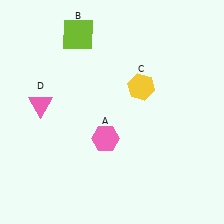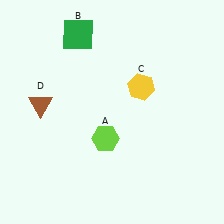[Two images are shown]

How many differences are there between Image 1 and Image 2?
There are 3 differences between the two images.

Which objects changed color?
A changed from pink to lime. B changed from lime to green. D changed from pink to brown.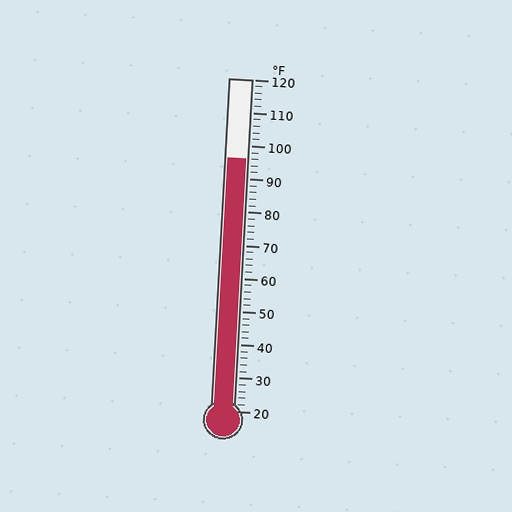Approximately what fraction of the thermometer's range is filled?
The thermometer is filled to approximately 75% of its range.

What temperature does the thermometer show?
The thermometer shows approximately 96°F.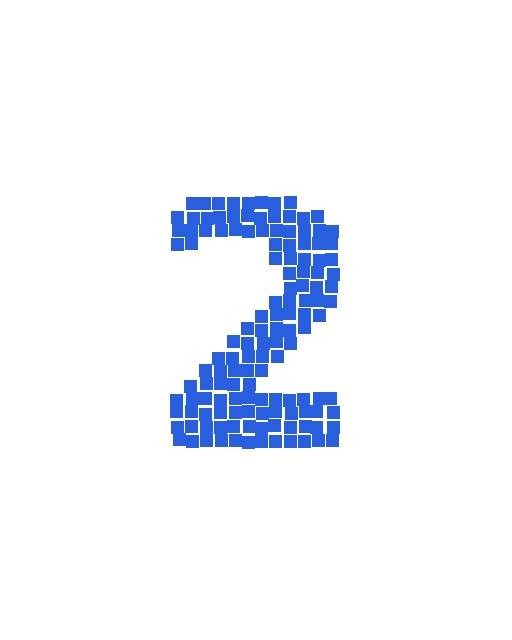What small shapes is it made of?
It is made of small squares.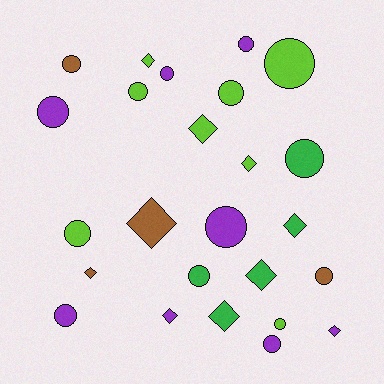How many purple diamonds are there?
There are 2 purple diamonds.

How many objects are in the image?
There are 25 objects.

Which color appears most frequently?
Lime, with 8 objects.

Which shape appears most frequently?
Circle, with 15 objects.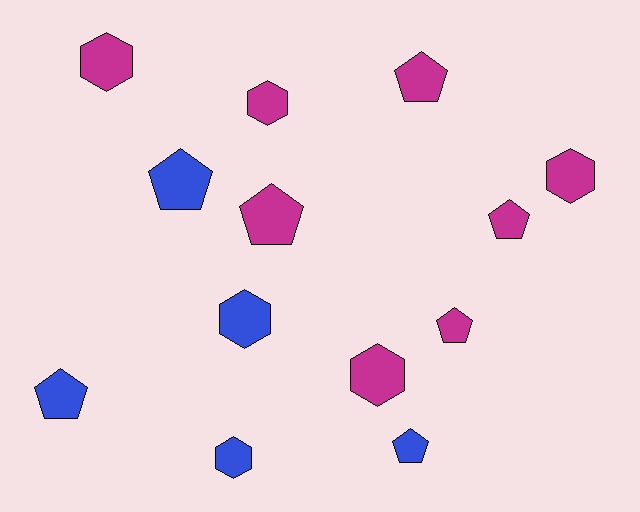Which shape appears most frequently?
Pentagon, with 7 objects.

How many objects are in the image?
There are 13 objects.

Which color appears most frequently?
Magenta, with 8 objects.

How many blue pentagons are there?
There are 3 blue pentagons.